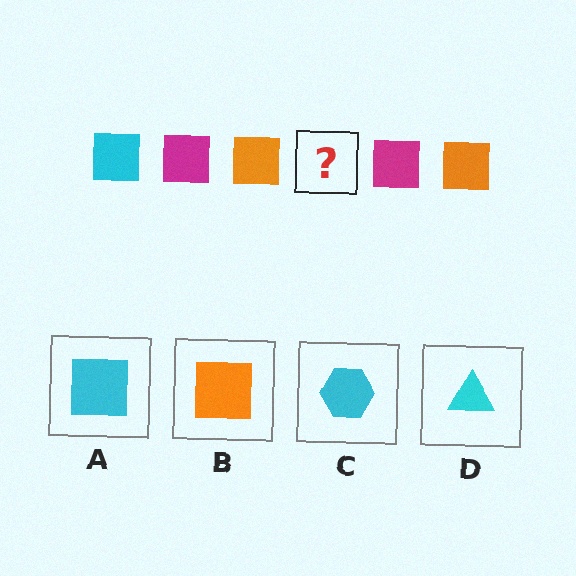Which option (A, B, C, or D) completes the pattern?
A.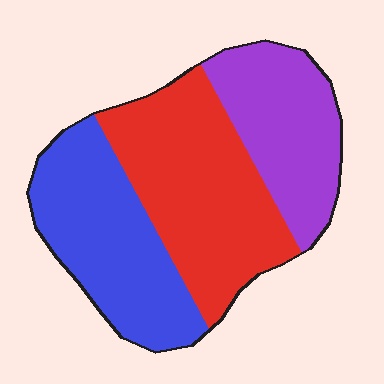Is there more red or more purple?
Red.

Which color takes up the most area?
Red, at roughly 40%.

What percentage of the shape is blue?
Blue covers around 35% of the shape.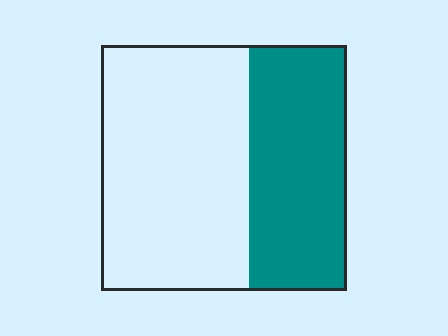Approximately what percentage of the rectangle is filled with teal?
Approximately 40%.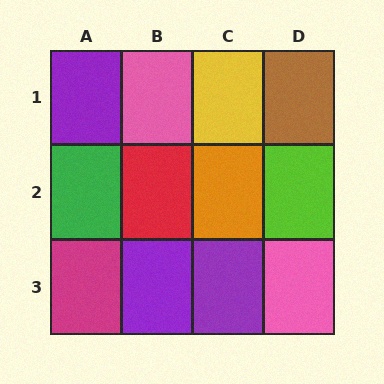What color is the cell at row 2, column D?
Lime.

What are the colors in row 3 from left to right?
Magenta, purple, purple, pink.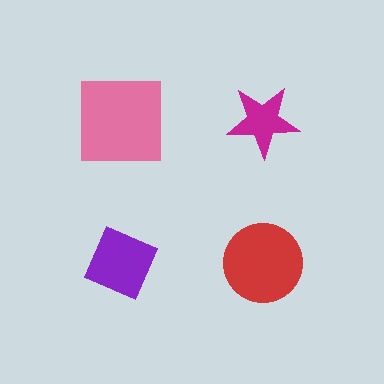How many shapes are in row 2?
2 shapes.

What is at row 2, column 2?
A red circle.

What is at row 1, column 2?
A magenta star.